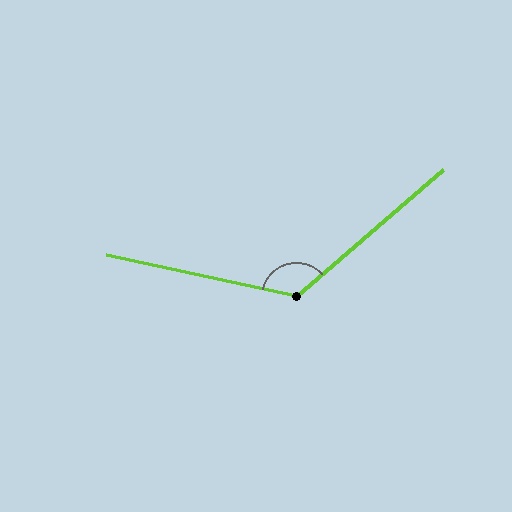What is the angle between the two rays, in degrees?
Approximately 127 degrees.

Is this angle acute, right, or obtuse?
It is obtuse.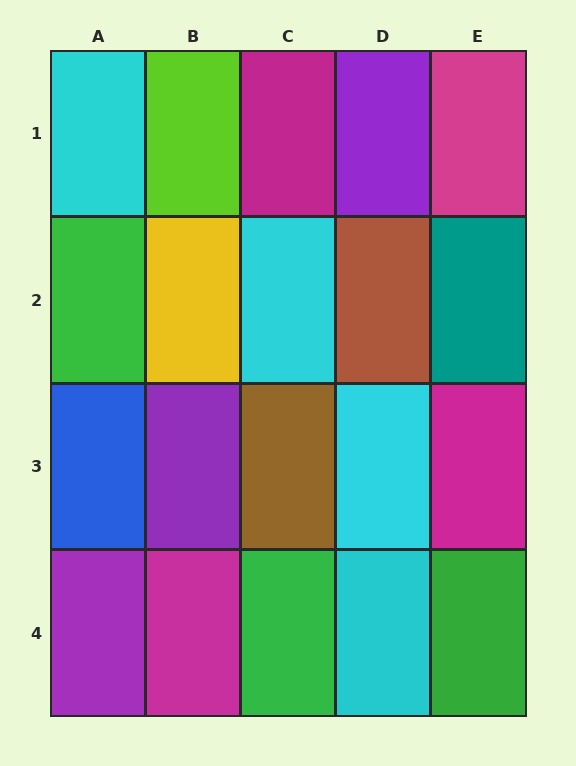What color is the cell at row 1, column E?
Magenta.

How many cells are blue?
1 cell is blue.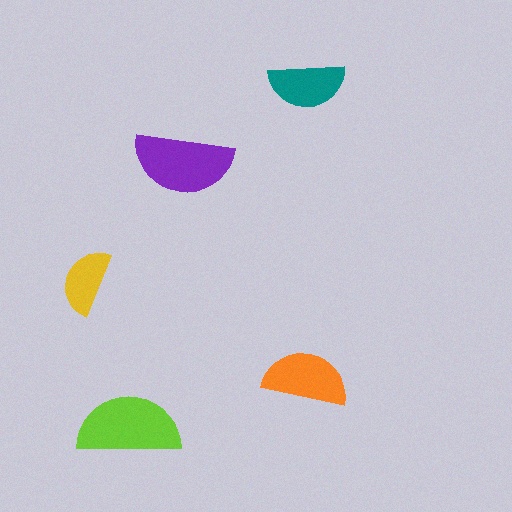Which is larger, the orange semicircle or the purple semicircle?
The purple one.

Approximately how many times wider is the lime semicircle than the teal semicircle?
About 1.5 times wider.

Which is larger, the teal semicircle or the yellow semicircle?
The teal one.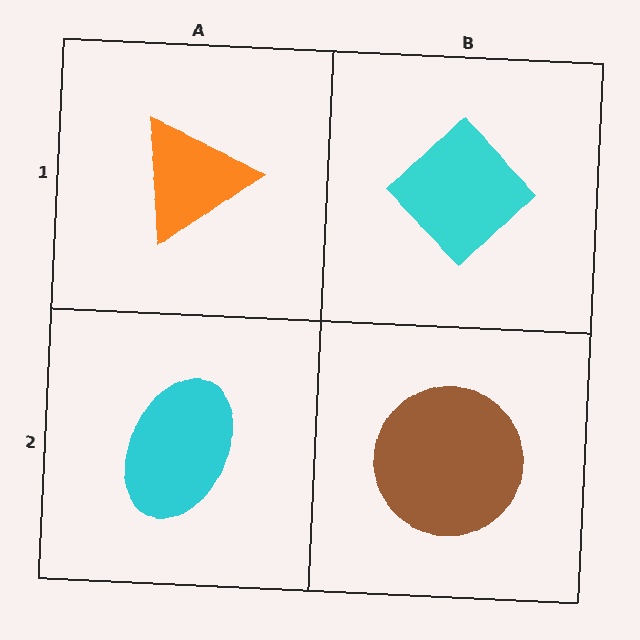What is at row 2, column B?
A brown circle.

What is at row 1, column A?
An orange triangle.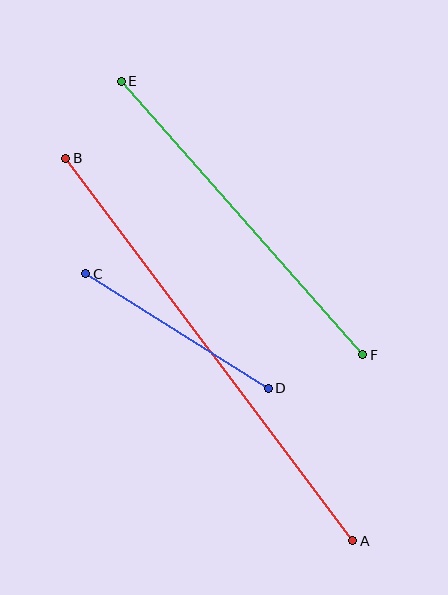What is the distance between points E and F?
The distance is approximately 365 pixels.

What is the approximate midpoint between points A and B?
The midpoint is at approximately (209, 350) pixels.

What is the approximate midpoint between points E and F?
The midpoint is at approximately (242, 218) pixels.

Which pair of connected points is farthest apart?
Points A and B are farthest apart.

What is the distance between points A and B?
The distance is approximately 478 pixels.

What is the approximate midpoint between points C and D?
The midpoint is at approximately (177, 331) pixels.